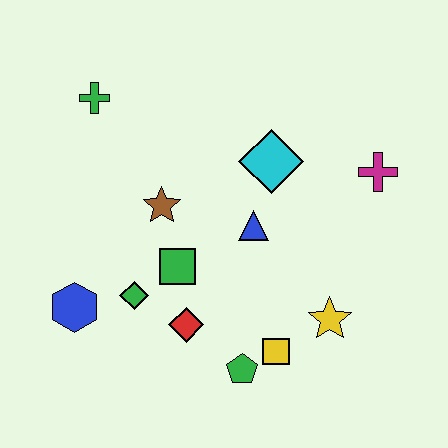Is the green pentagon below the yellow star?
Yes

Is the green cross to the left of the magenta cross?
Yes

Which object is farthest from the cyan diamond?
The blue hexagon is farthest from the cyan diamond.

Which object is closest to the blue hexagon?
The green diamond is closest to the blue hexagon.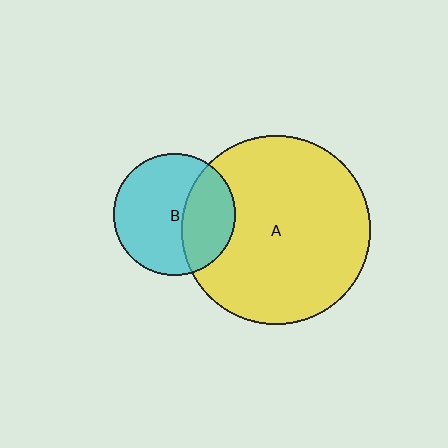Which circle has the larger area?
Circle A (yellow).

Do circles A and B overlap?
Yes.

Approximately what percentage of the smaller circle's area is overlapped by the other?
Approximately 35%.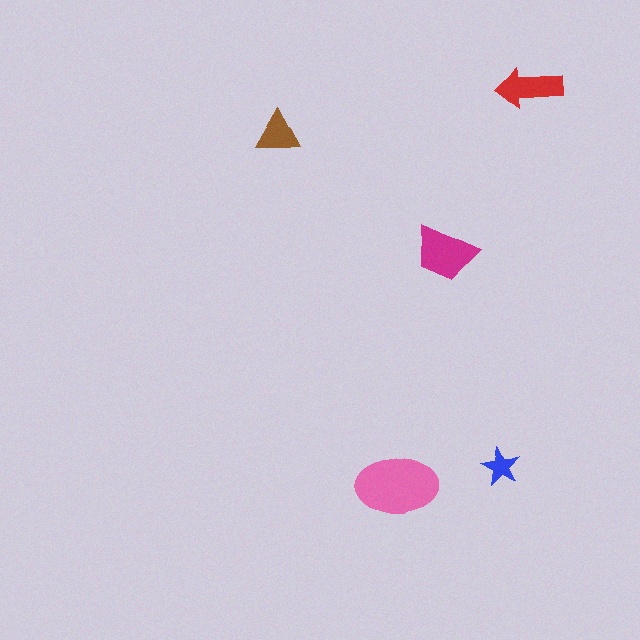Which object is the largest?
The pink ellipse.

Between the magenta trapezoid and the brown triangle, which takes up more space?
The magenta trapezoid.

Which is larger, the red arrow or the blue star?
The red arrow.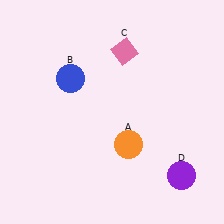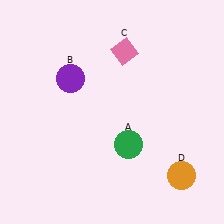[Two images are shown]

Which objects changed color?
A changed from orange to green. B changed from blue to purple. D changed from purple to orange.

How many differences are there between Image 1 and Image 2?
There are 3 differences between the two images.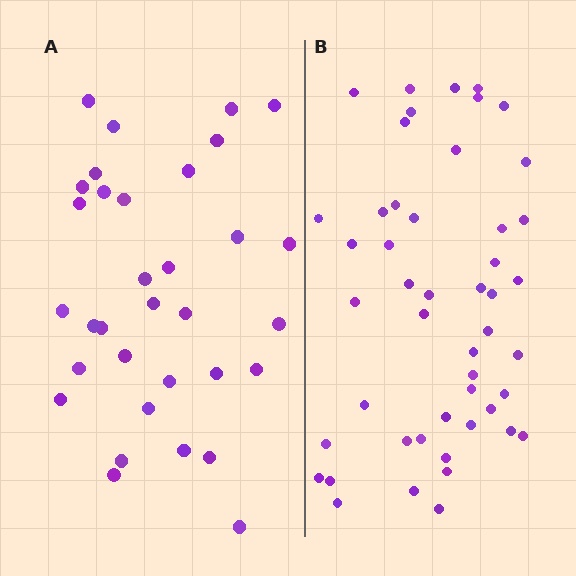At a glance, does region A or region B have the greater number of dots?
Region B (the right region) has more dots.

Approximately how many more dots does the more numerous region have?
Region B has approximately 15 more dots than region A.